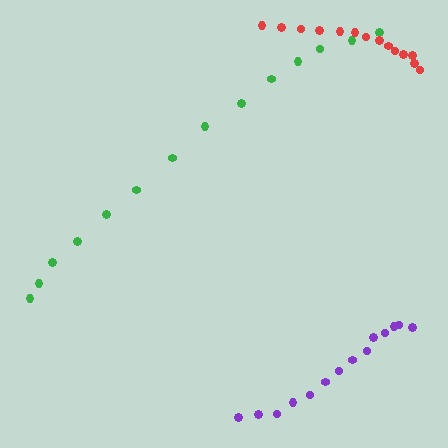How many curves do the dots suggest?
There are 3 distinct paths.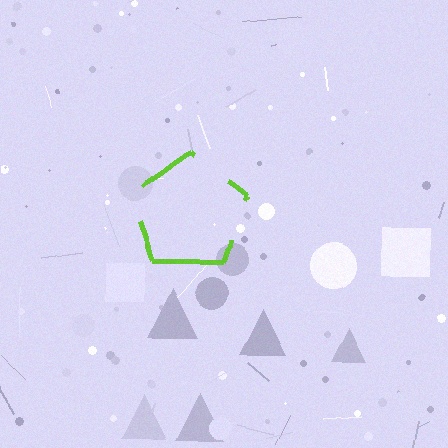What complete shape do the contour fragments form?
The contour fragments form a pentagon.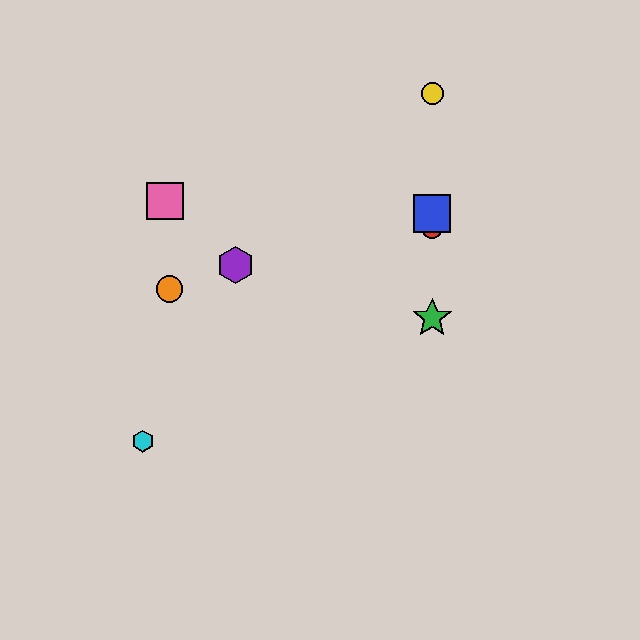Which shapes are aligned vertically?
The red circle, the blue square, the green star, the yellow circle are aligned vertically.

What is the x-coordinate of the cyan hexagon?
The cyan hexagon is at x≈143.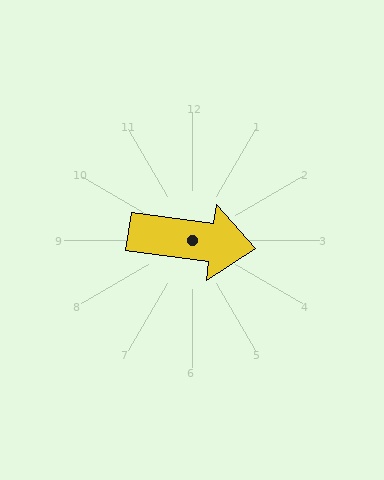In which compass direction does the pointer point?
East.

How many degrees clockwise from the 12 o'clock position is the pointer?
Approximately 98 degrees.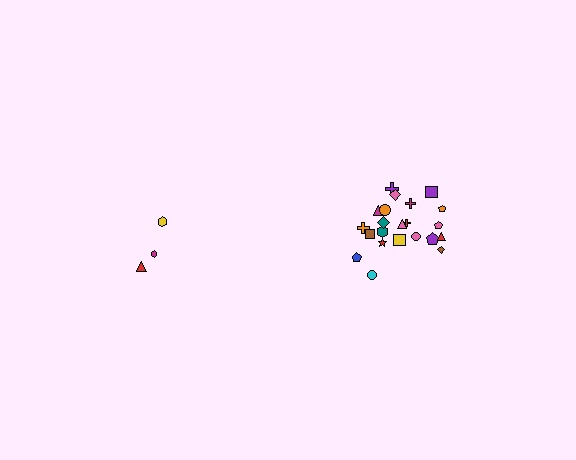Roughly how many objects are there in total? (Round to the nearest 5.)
Roughly 25 objects in total.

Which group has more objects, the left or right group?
The right group.